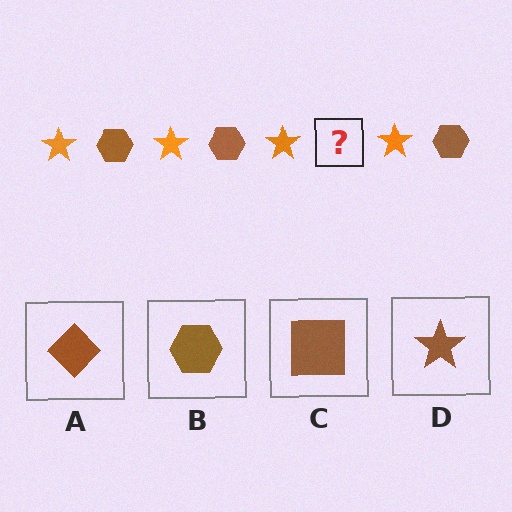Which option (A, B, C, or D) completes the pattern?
B.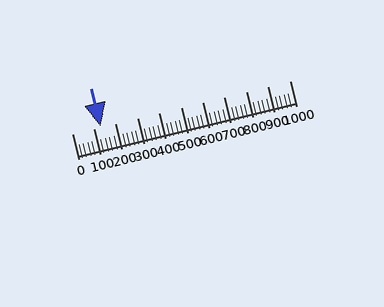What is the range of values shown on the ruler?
The ruler shows values from 0 to 1000.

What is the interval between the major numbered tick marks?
The major tick marks are spaced 100 units apart.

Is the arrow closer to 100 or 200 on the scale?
The arrow is closer to 100.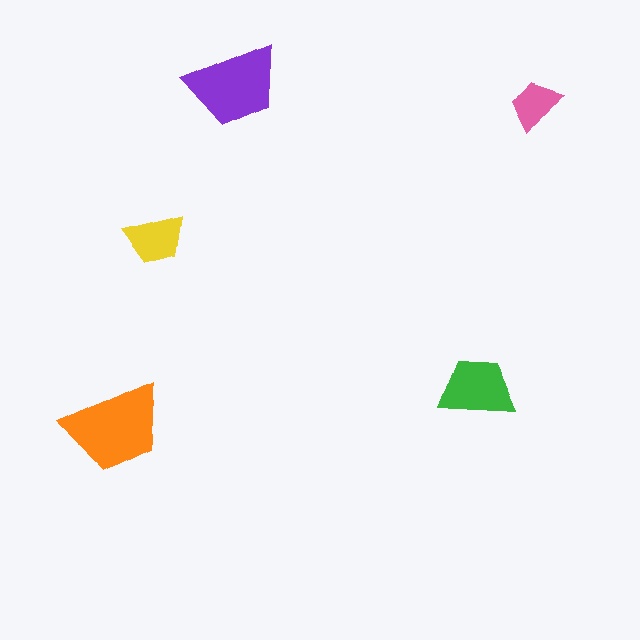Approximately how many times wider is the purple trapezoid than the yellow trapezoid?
About 1.5 times wider.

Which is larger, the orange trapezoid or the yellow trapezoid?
The orange one.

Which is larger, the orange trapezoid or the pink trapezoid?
The orange one.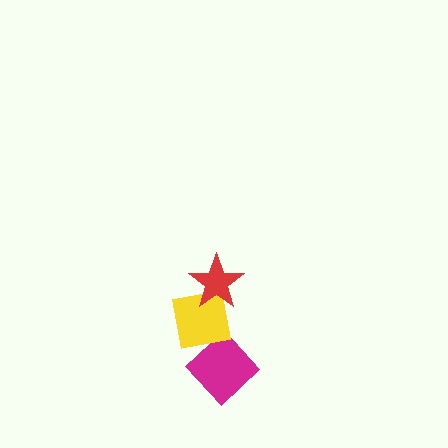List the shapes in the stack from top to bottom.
From top to bottom: the red star, the yellow square, the magenta diamond.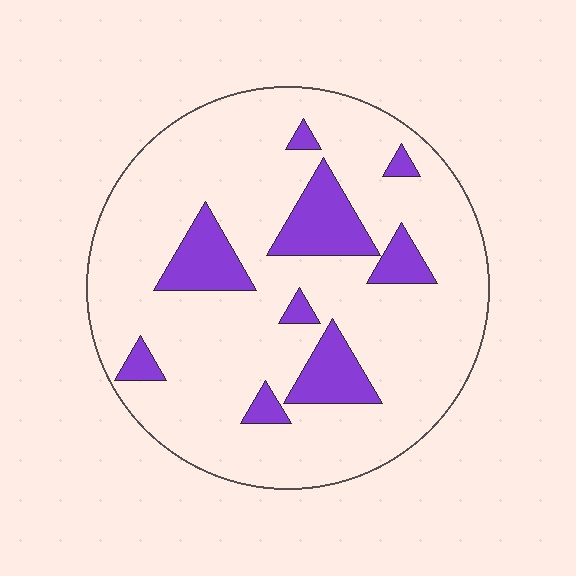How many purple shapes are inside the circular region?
9.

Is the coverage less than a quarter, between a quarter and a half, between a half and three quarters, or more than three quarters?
Less than a quarter.